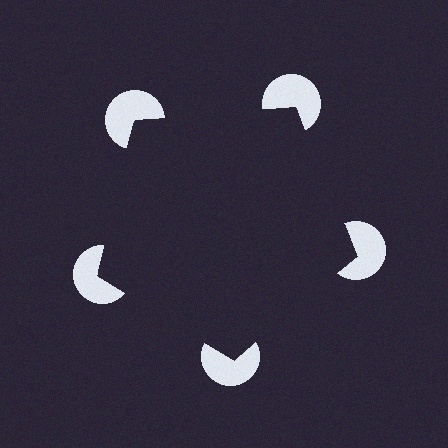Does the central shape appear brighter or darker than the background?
It typically appears slightly darker than the background, even though no actual brightness change is drawn.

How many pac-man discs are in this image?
There are 5 — one at each vertex of the illusory pentagon.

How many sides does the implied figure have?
5 sides.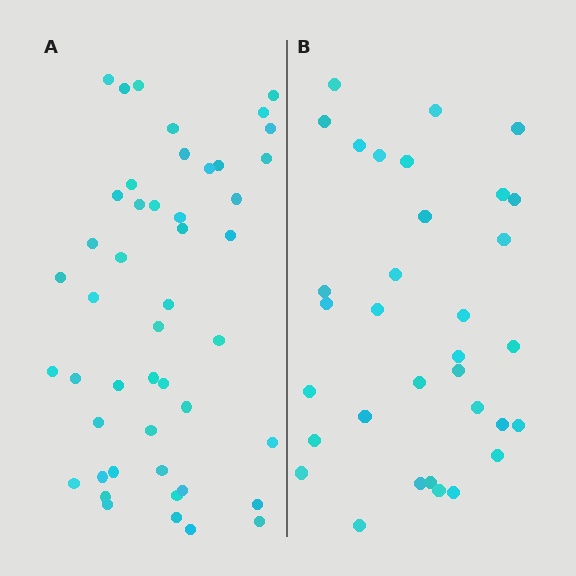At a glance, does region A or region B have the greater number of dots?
Region A (the left region) has more dots.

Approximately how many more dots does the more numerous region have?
Region A has approximately 15 more dots than region B.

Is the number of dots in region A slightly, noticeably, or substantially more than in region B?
Region A has noticeably more, but not dramatically so. The ratio is roughly 1.4 to 1.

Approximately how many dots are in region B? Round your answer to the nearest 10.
About 30 dots. (The exact count is 33, which rounds to 30.)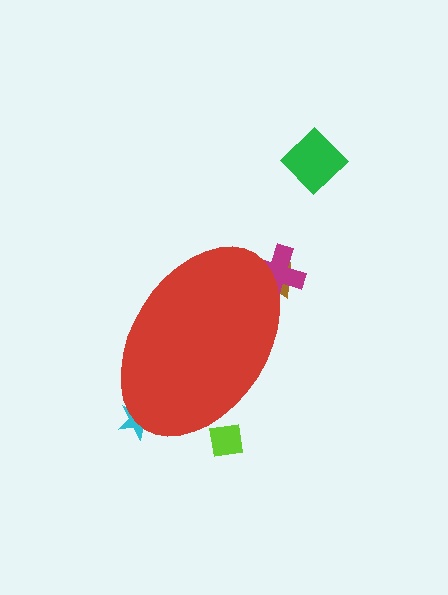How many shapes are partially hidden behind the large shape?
4 shapes are partially hidden.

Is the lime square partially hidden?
Yes, the lime square is partially hidden behind the red ellipse.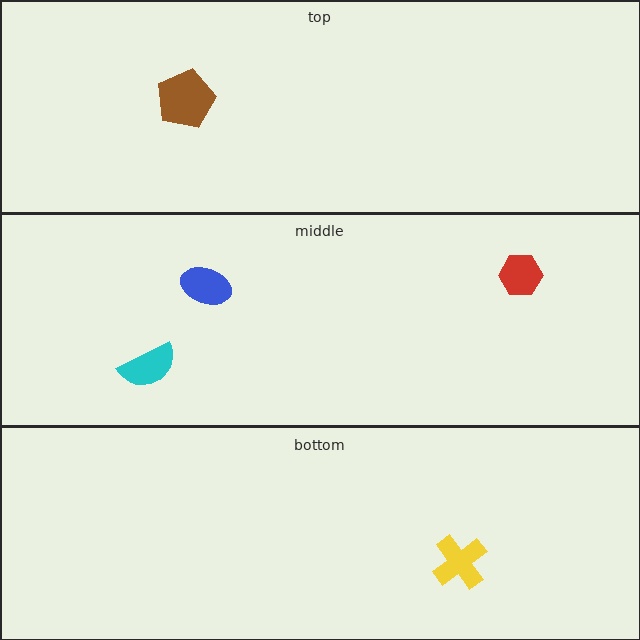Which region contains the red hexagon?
The middle region.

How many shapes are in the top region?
1.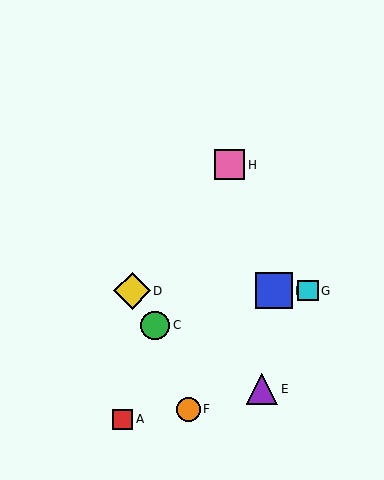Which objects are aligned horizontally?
Objects B, D, G are aligned horizontally.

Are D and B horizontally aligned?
Yes, both are at y≈291.